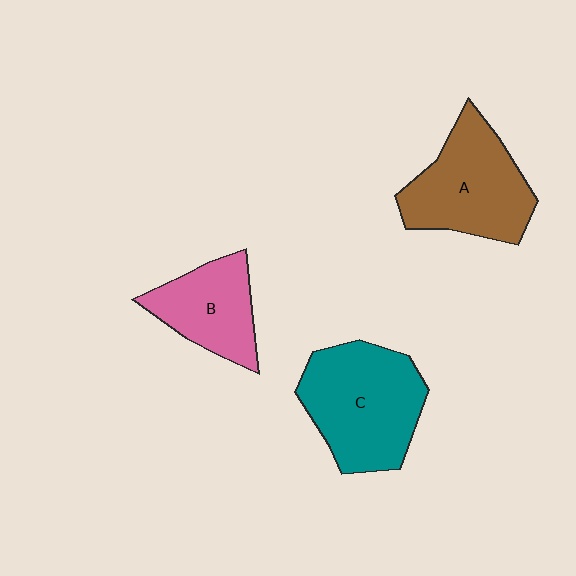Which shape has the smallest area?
Shape B (pink).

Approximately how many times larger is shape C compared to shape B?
Approximately 1.6 times.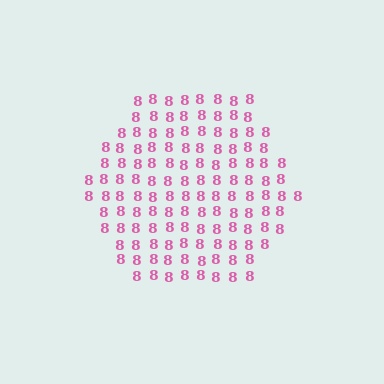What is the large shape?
The large shape is a hexagon.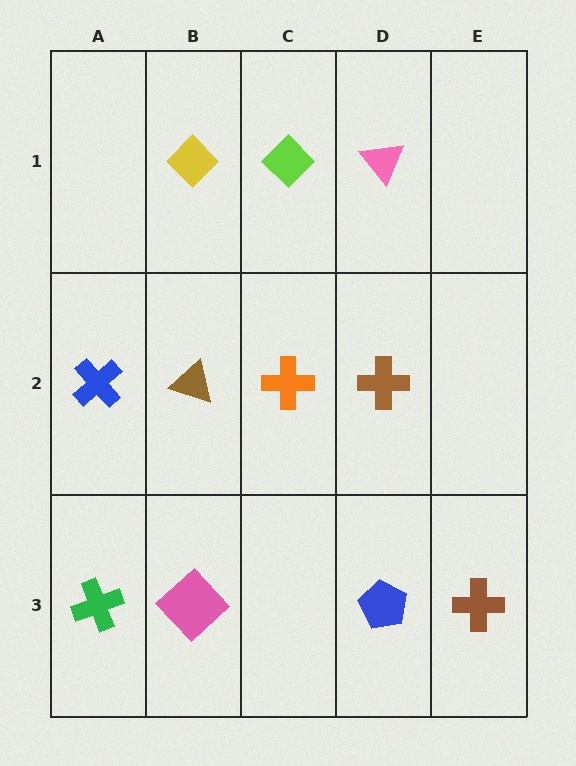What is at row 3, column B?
A pink diamond.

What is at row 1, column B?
A yellow diamond.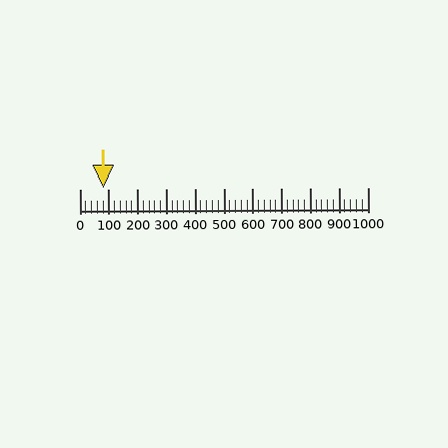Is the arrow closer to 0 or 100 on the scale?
The arrow is closer to 100.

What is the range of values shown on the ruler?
The ruler shows values from 0 to 1000.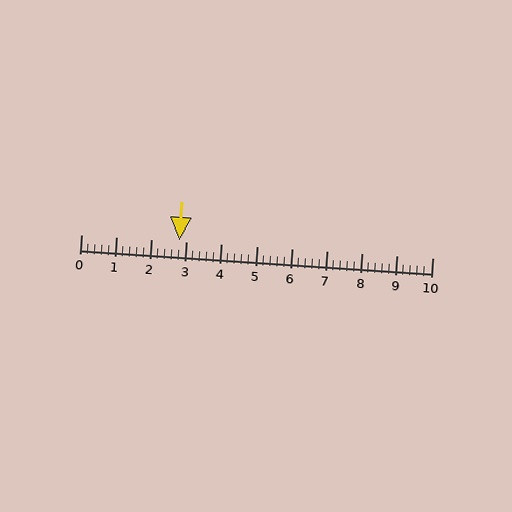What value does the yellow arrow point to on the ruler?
The yellow arrow points to approximately 2.8.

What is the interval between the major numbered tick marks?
The major tick marks are spaced 1 units apart.